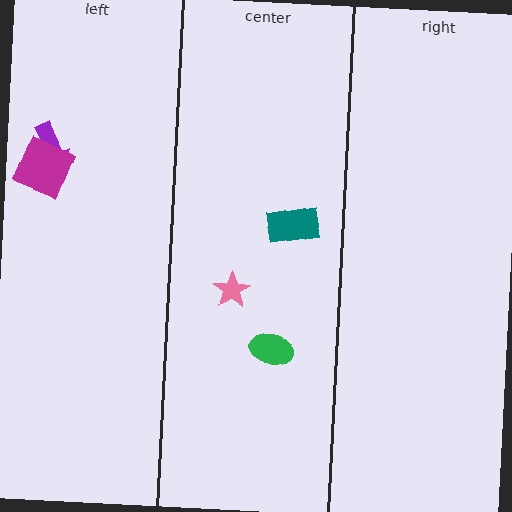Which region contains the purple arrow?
The left region.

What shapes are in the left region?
The purple arrow, the magenta square.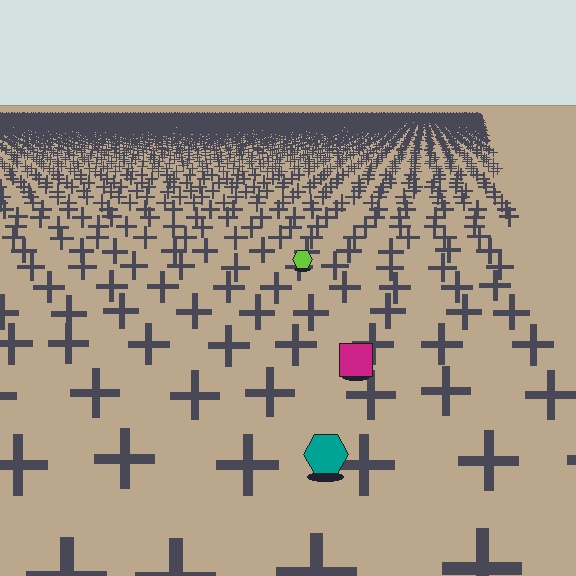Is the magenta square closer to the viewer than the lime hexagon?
Yes. The magenta square is closer — you can tell from the texture gradient: the ground texture is coarser near it.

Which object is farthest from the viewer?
The lime hexagon is farthest from the viewer. It appears smaller and the ground texture around it is denser.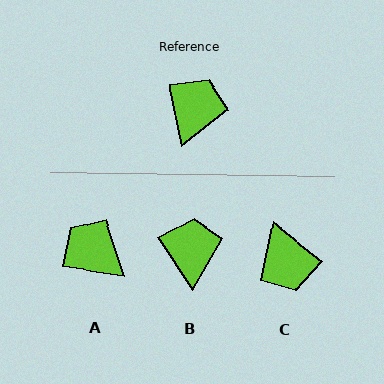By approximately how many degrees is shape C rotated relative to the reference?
Approximately 140 degrees clockwise.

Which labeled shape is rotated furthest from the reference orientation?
C, about 140 degrees away.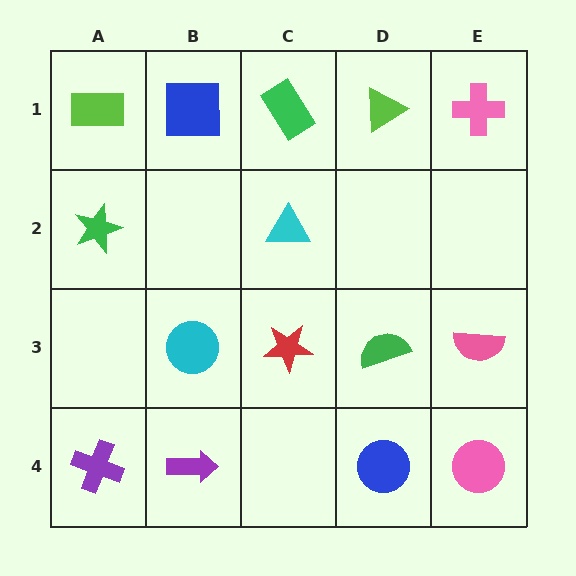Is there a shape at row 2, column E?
No, that cell is empty.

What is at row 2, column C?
A cyan triangle.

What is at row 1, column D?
A lime triangle.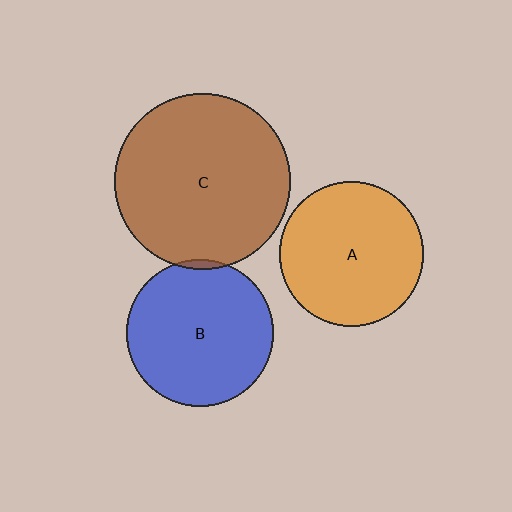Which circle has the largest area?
Circle C (brown).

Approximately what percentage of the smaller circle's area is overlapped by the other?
Approximately 5%.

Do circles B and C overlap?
Yes.